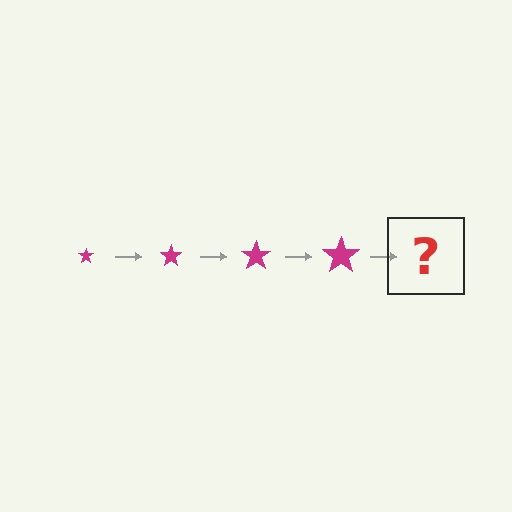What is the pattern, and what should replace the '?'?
The pattern is that the star gets progressively larger each step. The '?' should be a magenta star, larger than the previous one.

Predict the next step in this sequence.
The next step is a magenta star, larger than the previous one.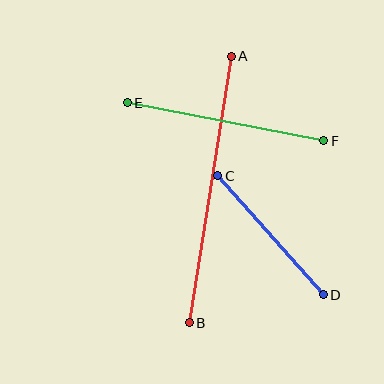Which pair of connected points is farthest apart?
Points A and B are farthest apart.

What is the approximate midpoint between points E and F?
The midpoint is at approximately (226, 122) pixels.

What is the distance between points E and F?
The distance is approximately 200 pixels.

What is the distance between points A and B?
The distance is approximately 270 pixels.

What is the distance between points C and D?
The distance is approximately 158 pixels.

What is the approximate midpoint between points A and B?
The midpoint is at approximately (210, 190) pixels.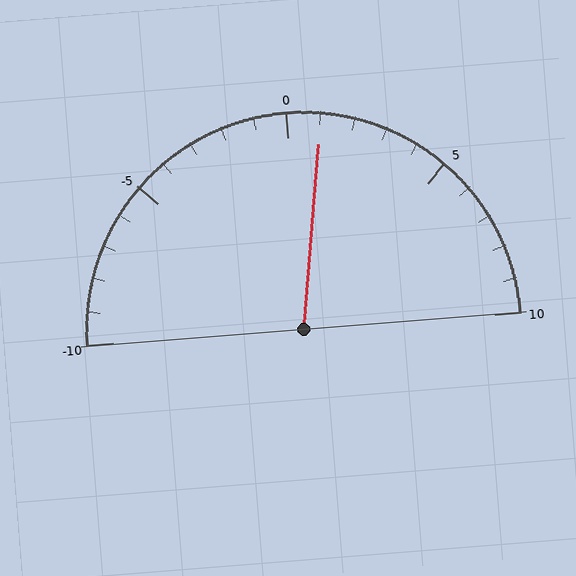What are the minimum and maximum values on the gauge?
The gauge ranges from -10 to 10.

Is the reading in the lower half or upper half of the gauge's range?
The reading is in the upper half of the range (-10 to 10).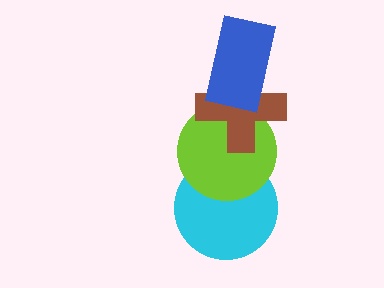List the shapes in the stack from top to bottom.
From top to bottom: the blue rectangle, the brown cross, the lime circle, the cyan circle.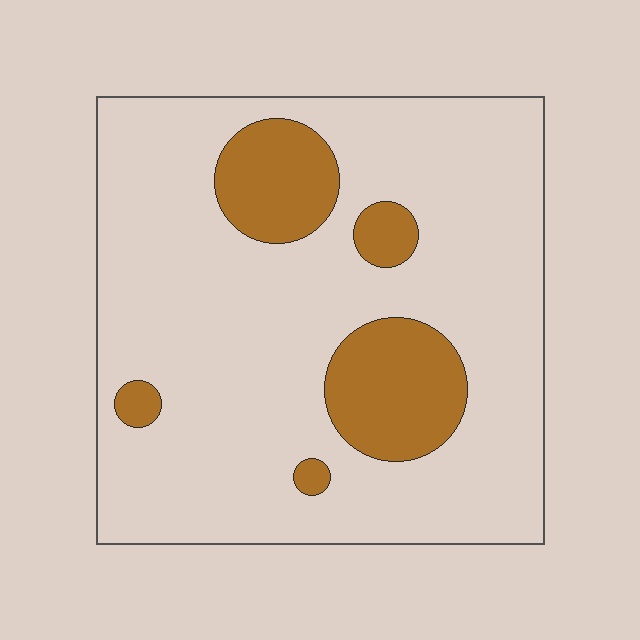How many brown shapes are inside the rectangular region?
5.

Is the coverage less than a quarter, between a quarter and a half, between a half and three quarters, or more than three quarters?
Less than a quarter.